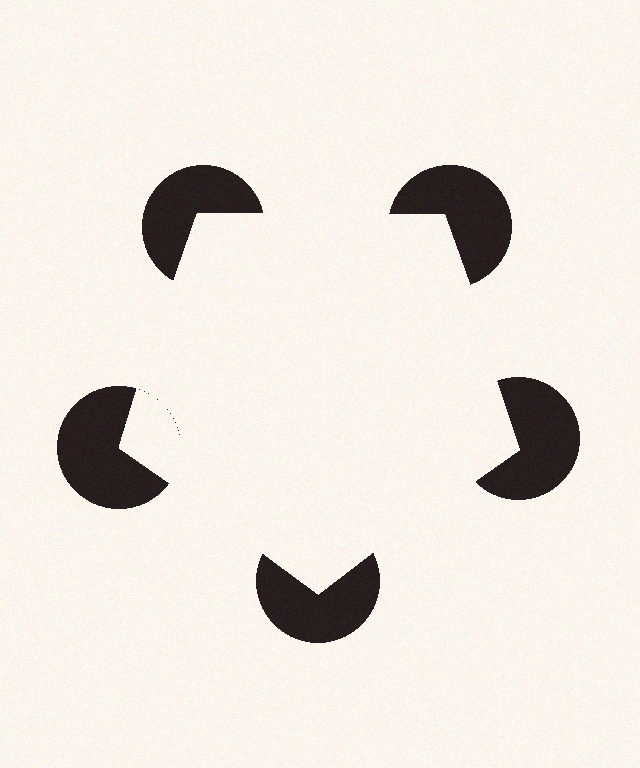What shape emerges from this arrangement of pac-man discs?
An illusory pentagon — its edges are inferred from the aligned wedge cuts in the pac-man discs, not physically drawn.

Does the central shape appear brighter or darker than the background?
It typically appears slightly brighter than the background, even though no actual brightness change is drawn.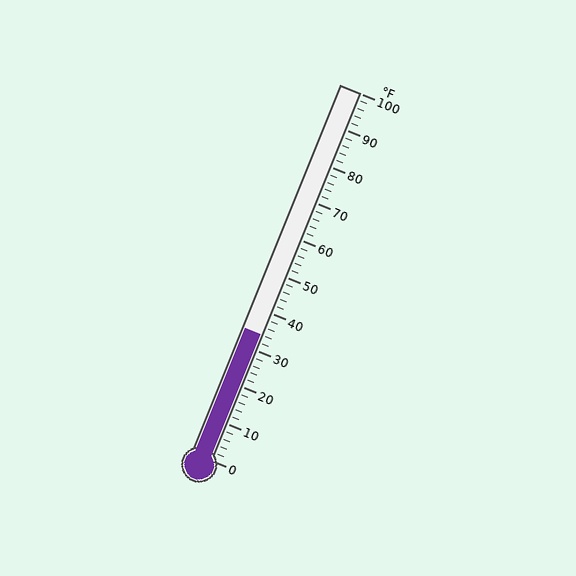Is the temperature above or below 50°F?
The temperature is below 50°F.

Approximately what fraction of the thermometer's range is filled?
The thermometer is filled to approximately 35% of its range.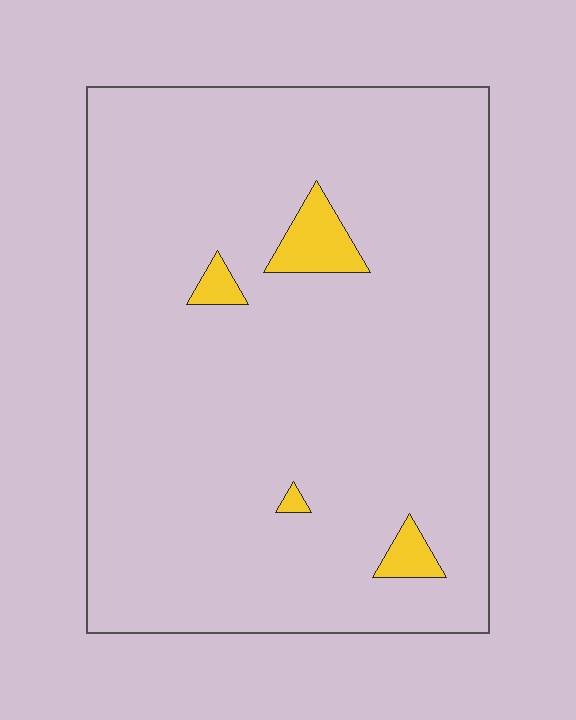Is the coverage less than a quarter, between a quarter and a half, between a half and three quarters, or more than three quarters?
Less than a quarter.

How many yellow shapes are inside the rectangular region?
4.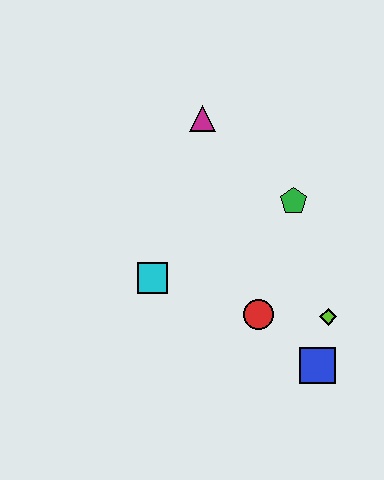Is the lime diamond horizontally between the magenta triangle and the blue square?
No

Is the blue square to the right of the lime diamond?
No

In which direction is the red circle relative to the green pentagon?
The red circle is below the green pentagon.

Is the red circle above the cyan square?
No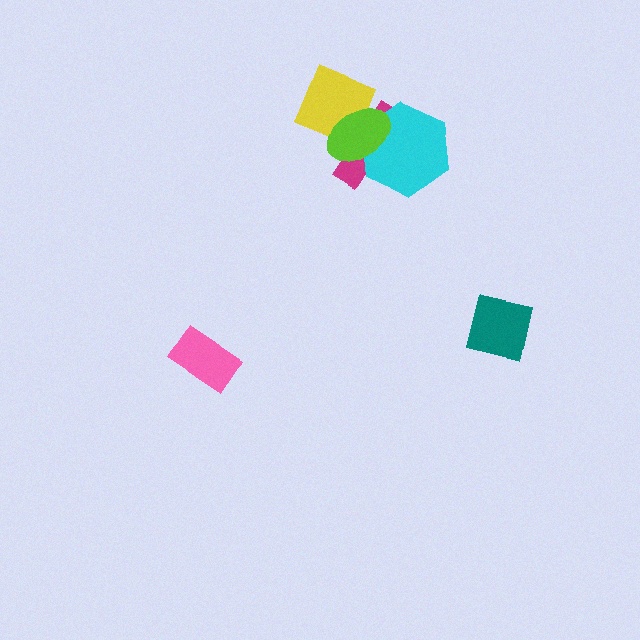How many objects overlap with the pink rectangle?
0 objects overlap with the pink rectangle.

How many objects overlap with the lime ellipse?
3 objects overlap with the lime ellipse.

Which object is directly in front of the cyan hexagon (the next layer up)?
The yellow diamond is directly in front of the cyan hexagon.